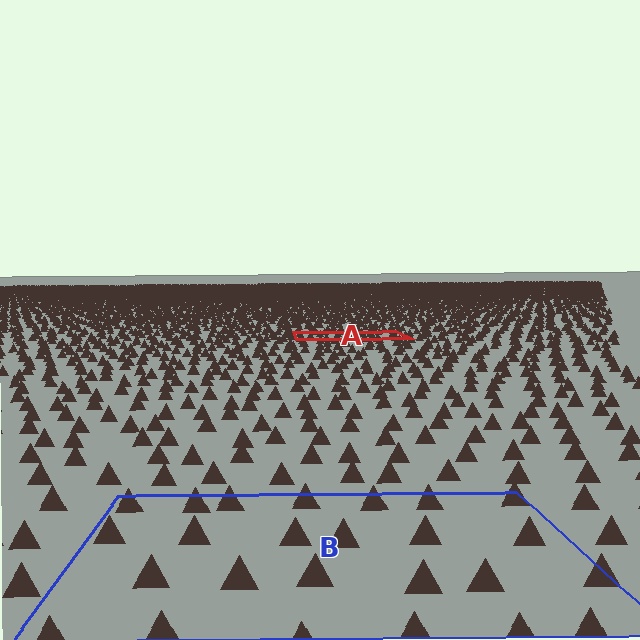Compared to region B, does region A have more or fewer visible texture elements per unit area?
Region A has more texture elements per unit area — they are packed more densely because it is farther away.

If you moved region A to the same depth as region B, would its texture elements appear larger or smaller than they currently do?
They would appear larger. At a closer depth, the same texture elements are projected at a bigger on-screen size.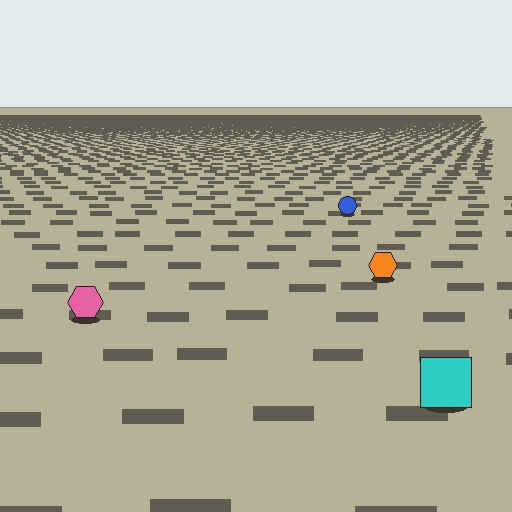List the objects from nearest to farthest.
From nearest to farthest: the cyan square, the pink hexagon, the orange hexagon, the blue circle.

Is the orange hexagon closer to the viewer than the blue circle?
Yes. The orange hexagon is closer — you can tell from the texture gradient: the ground texture is coarser near it.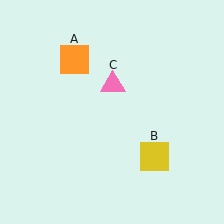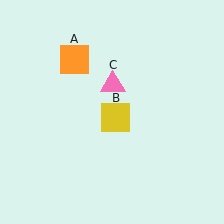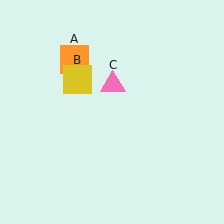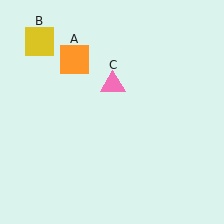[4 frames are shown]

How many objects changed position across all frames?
1 object changed position: yellow square (object B).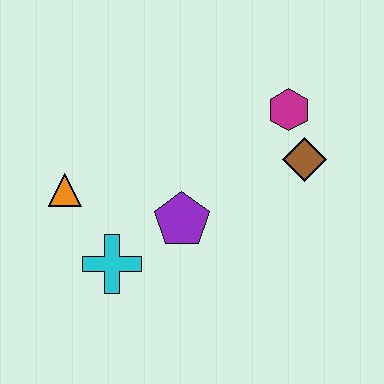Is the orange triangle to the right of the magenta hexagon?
No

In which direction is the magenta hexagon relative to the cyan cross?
The magenta hexagon is to the right of the cyan cross.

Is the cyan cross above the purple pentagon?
No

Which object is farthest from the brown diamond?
The orange triangle is farthest from the brown diamond.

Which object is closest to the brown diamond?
The magenta hexagon is closest to the brown diamond.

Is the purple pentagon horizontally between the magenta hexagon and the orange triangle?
Yes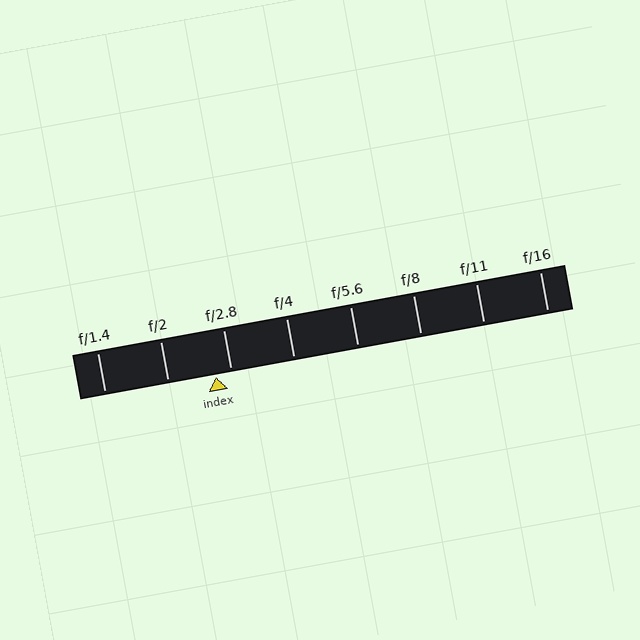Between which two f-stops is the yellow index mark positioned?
The index mark is between f/2 and f/2.8.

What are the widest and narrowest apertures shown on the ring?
The widest aperture shown is f/1.4 and the narrowest is f/16.